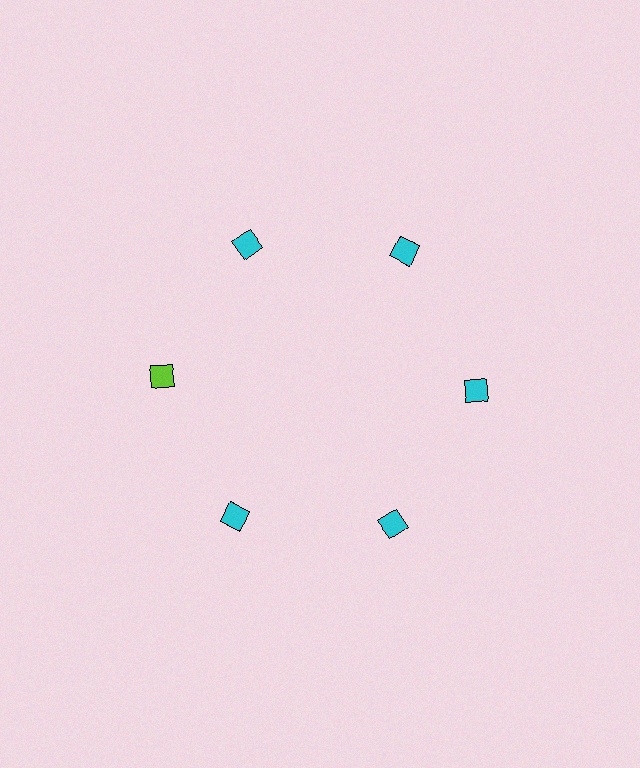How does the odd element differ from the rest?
It has a different color: lime instead of cyan.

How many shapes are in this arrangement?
There are 6 shapes arranged in a ring pattern.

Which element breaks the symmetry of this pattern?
The lime diamond at roughly the 9 o'clock position breaks the symmetry. All other shapes are cyan diamonds.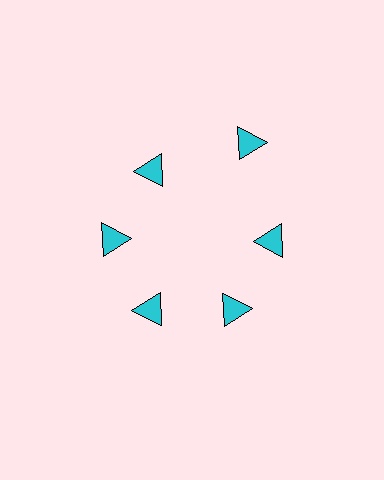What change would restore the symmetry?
The symmetry would be restored by moving it inward, back onto the ring so that all 6 triangles sit at equal angles and equal distance from the center.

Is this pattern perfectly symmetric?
No. The 6 cyan triangles are arranged in a ring, but one element near the 1 o'clock position is pushed outward from the center, breaking the 6-fold rotational symmetry.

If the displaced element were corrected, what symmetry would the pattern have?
It would have 6-fold rotational symmetry — the pattern would map onto itself every 60 degrees.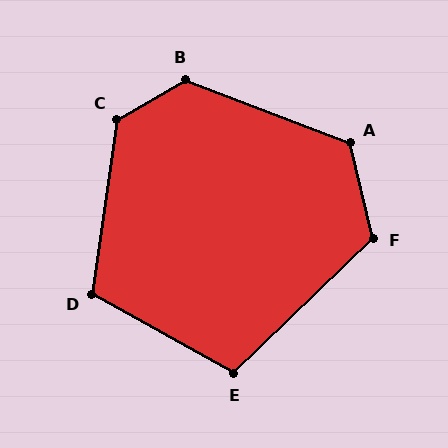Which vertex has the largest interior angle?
C, at approximately 128 degrees.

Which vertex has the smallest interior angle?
E, at approximately 107 degrees.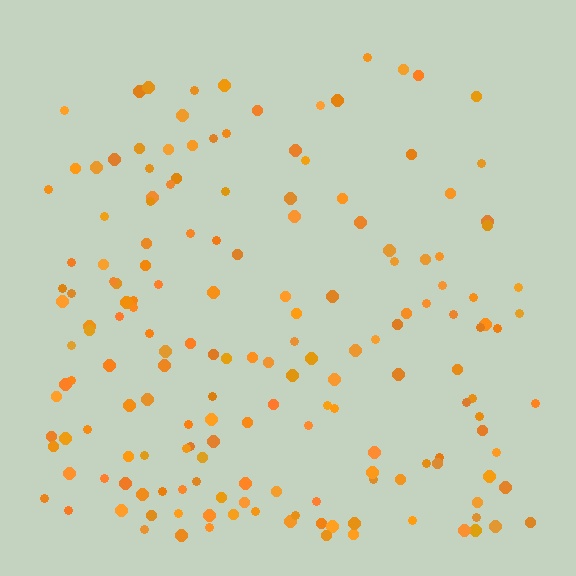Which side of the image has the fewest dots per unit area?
The top.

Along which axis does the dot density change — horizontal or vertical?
Vertical.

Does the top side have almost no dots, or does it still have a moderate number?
Still a moderate number, just noticeably fewer than the bottom.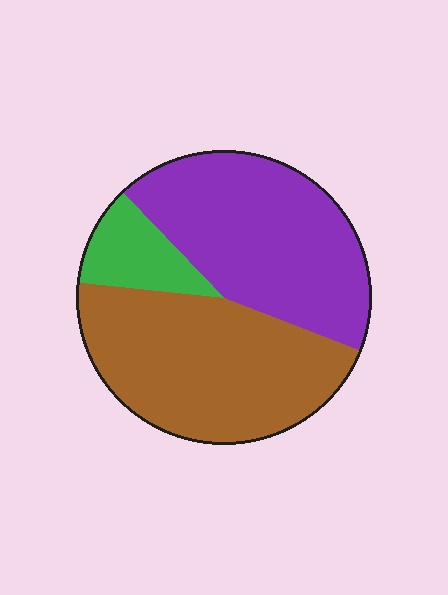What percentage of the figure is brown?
Brown covers around 45% of the figure.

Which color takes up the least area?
Green, at roughly 10%.